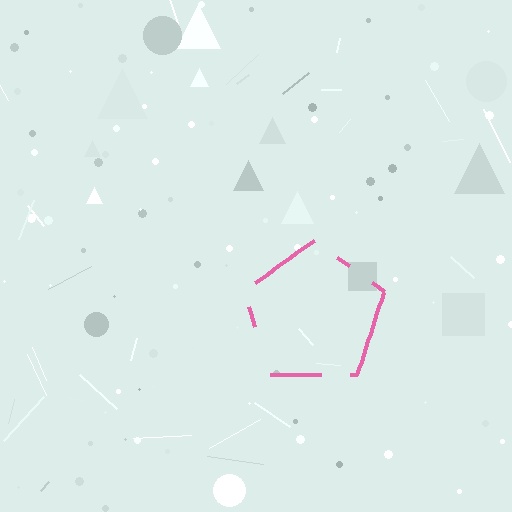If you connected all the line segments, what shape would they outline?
They would outline a pentagon.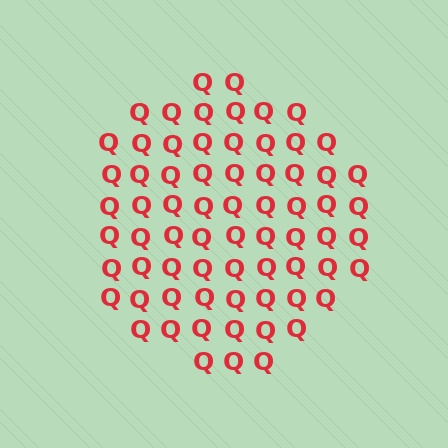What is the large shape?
The large shape is a circle.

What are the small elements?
The small elements are letter Q's.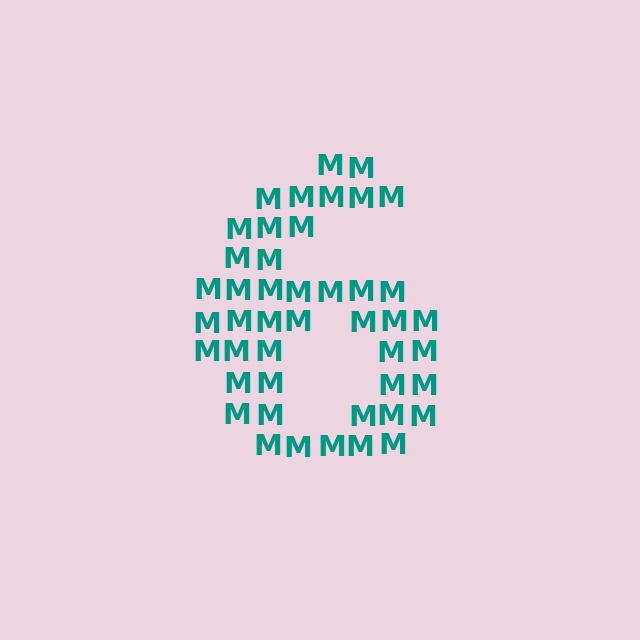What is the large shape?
The large shape is the digit 6.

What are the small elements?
The small elements are letter M's.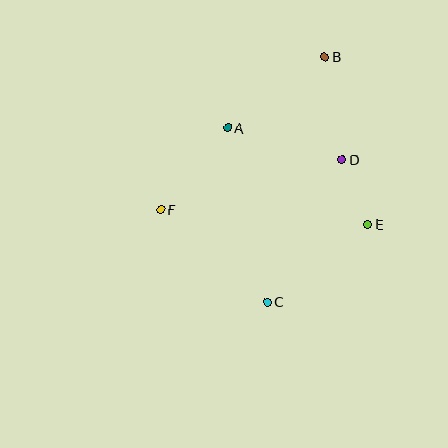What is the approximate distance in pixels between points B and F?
The distance between B and F is approximately 224 pixels.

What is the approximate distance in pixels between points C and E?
The distance between C and E is approximately 127 pixels.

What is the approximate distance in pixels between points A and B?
The distance between A and B is approximately 120 pixels.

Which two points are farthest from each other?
Points B and C are farthest from each other.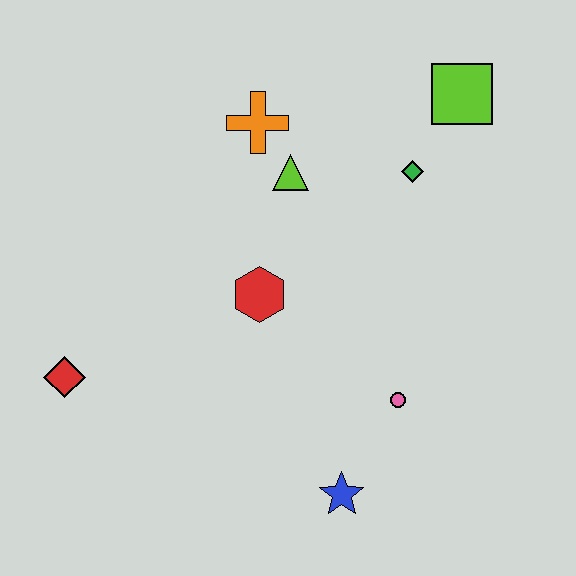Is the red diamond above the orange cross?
No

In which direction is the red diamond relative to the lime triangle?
The red diamond is to the left of the lime triangle.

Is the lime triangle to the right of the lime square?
No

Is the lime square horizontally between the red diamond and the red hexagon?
No